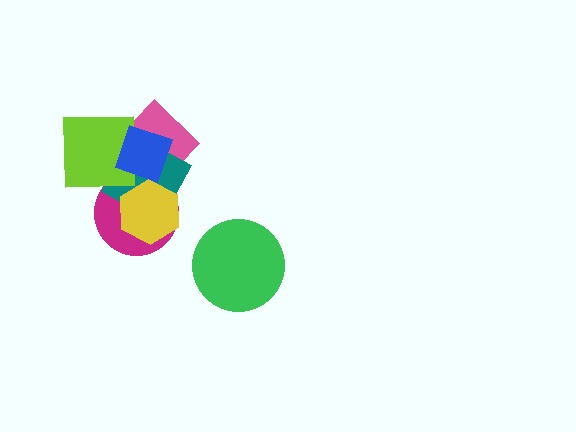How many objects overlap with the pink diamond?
5 objects overlap with the pink diamond.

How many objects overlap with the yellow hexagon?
3 objects overlap with the yellow hexagon.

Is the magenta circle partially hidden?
Yes, it is partially covered by another shape.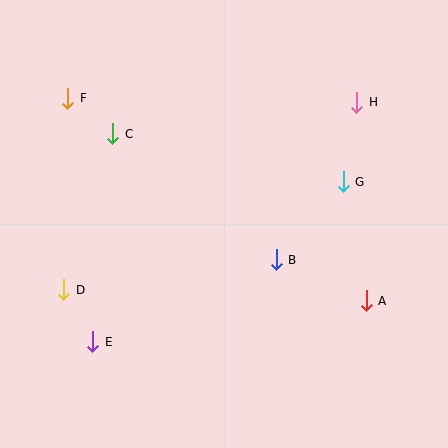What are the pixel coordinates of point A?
Point A is at (366, 301).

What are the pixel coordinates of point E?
Point E is at (93, 342).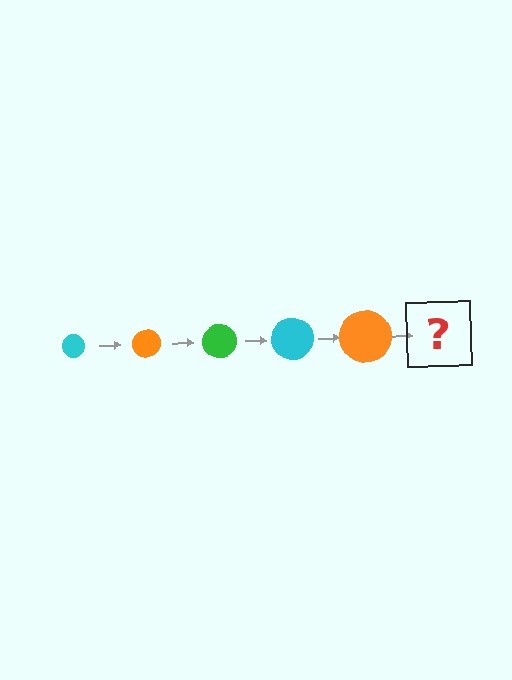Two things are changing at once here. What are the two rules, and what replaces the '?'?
The two rules are that the circle grows larger each step and the color cycles through cyan, orange, and green. The '?' should be a green circle, larger than the previous one.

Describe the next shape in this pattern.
It should be a green circle, larger than the previous one.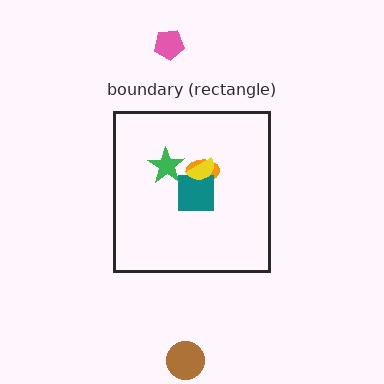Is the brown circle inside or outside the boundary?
Outside.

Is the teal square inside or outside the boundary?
Inside.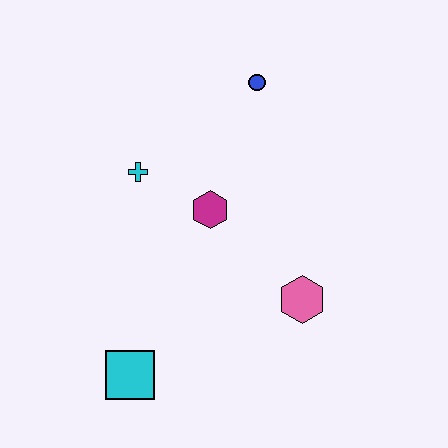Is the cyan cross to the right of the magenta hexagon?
No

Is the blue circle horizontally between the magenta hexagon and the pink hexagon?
Yes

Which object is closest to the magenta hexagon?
The cyan cross is closest to the magenta hexagon.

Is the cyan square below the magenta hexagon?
Yes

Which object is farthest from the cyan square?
The blue circle is farthest from the cyan square.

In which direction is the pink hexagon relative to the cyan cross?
The pink hexagon is to the right of the cyan cross.